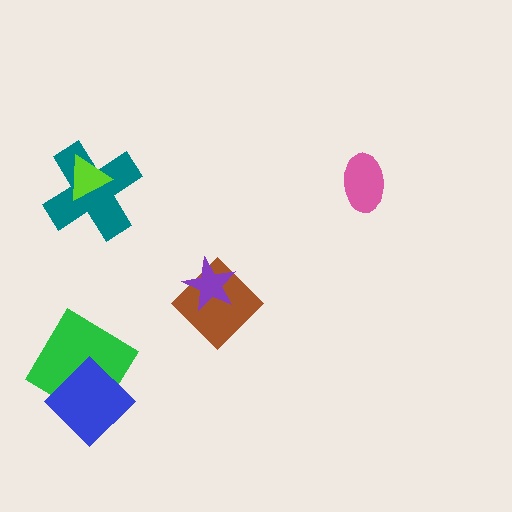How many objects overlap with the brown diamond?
1 object overlaps with the brown diamond.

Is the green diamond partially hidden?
Yes, it is partially covered by another shape.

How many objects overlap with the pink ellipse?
0 objects overlap with the pink ellipse.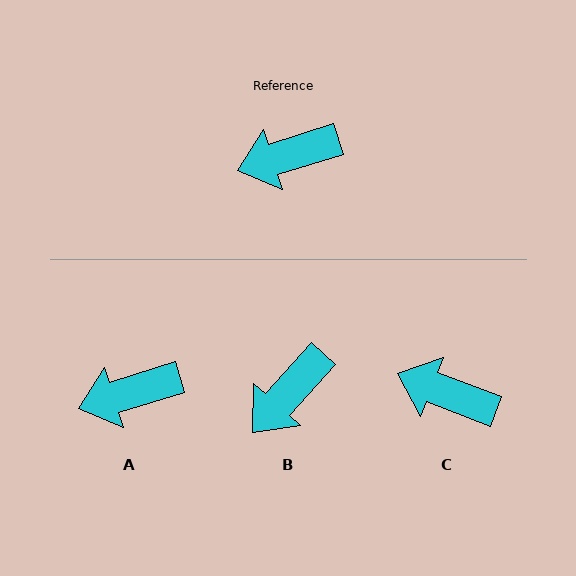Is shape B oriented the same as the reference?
No, it is off by about 30 degrees.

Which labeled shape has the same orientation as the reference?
A.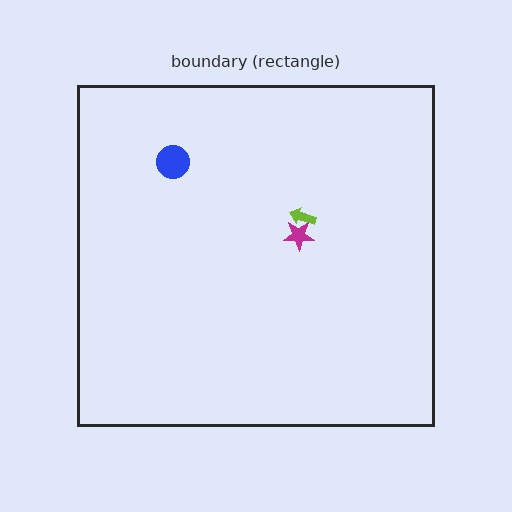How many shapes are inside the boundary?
3 inside, 0 outside.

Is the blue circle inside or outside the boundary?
Inside.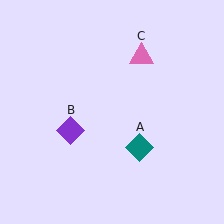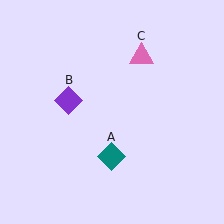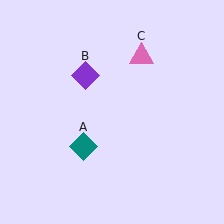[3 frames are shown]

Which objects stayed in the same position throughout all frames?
Pink triangle (object C) remained stationary.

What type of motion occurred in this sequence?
The teal diamond (object A), purple diamond (object B) rotated clockwise around the center of the scene.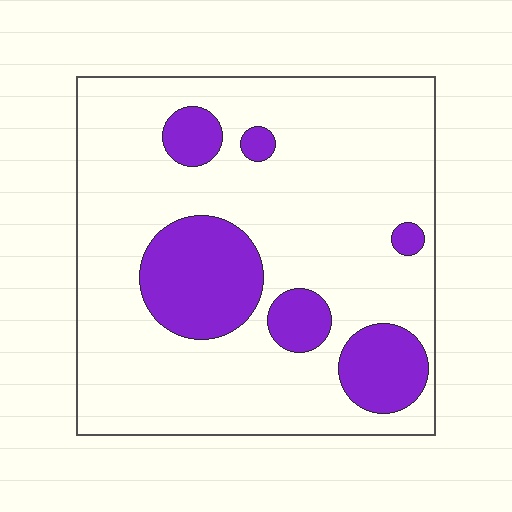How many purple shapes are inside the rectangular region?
6.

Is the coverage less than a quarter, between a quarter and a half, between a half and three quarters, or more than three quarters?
Less than a quarter.